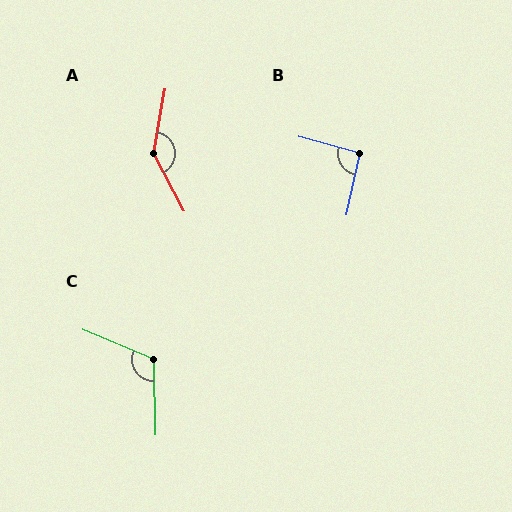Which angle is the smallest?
B, at approximately 93 degrees.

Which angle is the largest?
A, at approximately 142 degrees.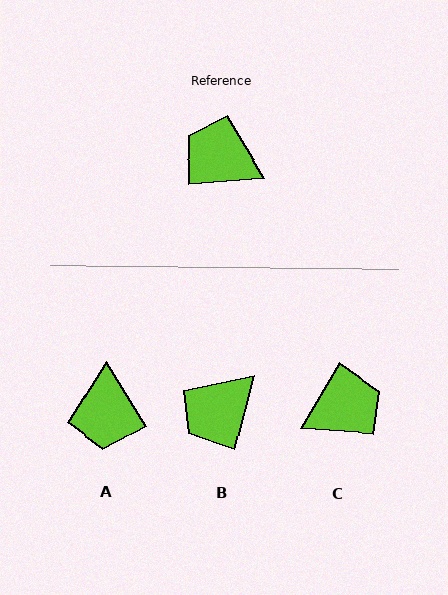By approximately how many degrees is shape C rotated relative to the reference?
Approximately 125 degrees clockwise.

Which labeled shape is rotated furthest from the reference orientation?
C, about 125 degrees away.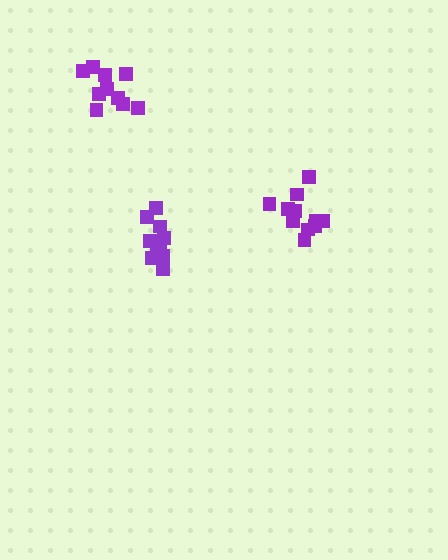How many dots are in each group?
Group 1: 11 dots, Group 2: 10 dots, Group 3: 10 dots (31 total).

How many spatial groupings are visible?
There are 3 spatial groupings.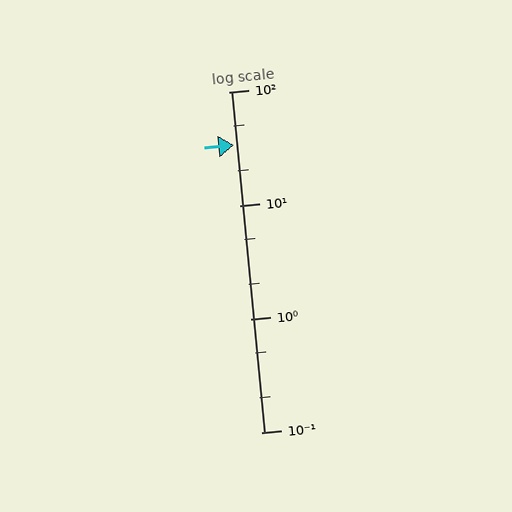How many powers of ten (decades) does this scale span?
The scale spans 3 decades, from 0.1 to 100.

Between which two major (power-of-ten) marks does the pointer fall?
The pointer is between 10 and 100.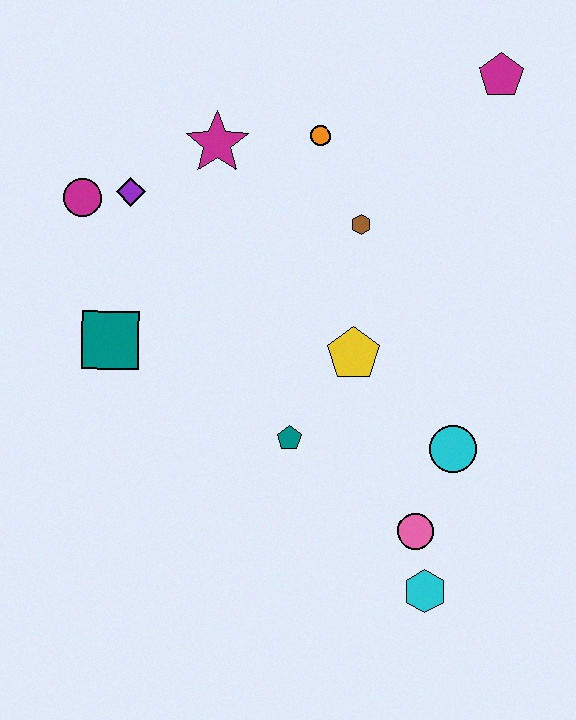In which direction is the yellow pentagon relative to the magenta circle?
The yellow pentagon is to the right of the magenta circle.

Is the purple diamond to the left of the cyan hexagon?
Yes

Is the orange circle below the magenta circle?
No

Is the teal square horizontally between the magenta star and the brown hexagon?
No